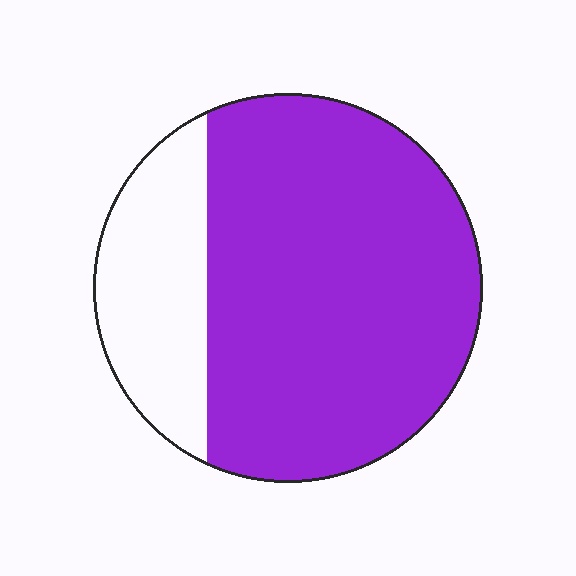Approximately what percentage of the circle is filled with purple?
Approximately 75%.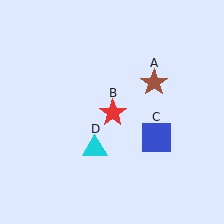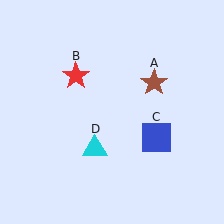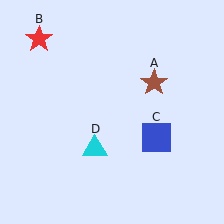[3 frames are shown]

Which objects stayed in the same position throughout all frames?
Brown star (object A) and blue square (object C) and cyan triangle (object D) remained stationary.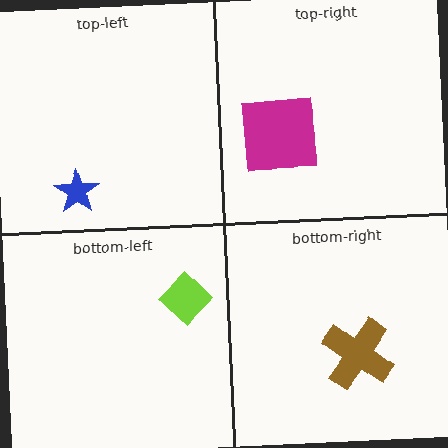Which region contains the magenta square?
The top-right region.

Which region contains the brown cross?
The bottom-right region.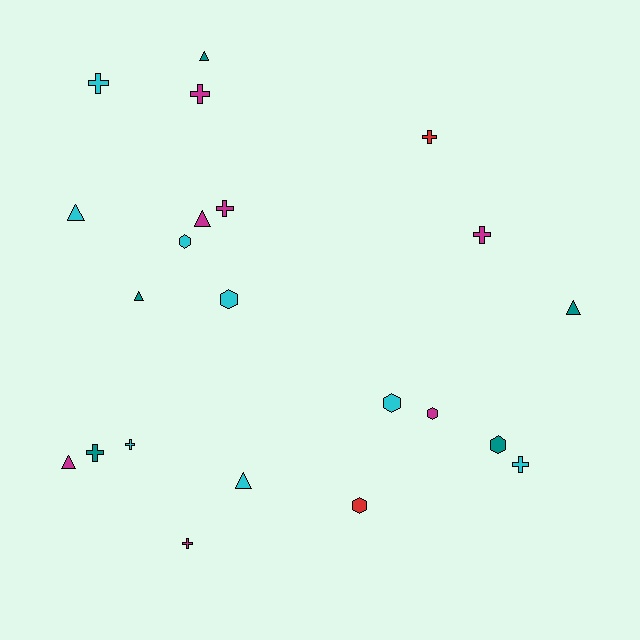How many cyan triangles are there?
There are 2 cyan triangles.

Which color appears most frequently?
Cyan, with 8 objects.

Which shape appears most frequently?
Cross, with 9 objects.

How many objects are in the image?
There are 22 objects.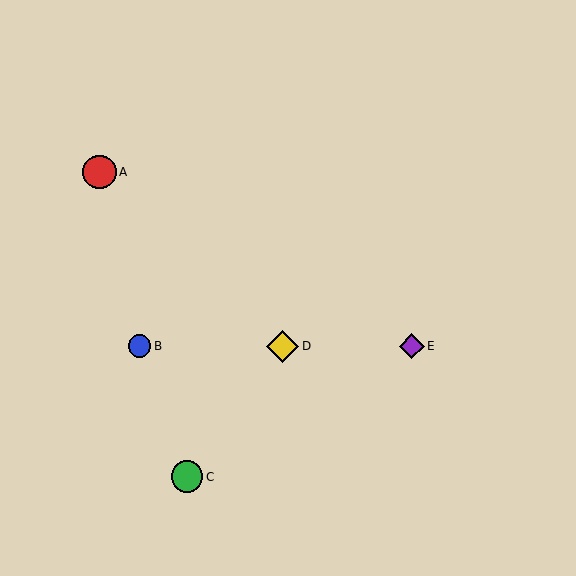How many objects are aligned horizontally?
3 objects (B, D, E) are aligned horizontally.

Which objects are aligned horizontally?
Objects B, D, E are aligned horizontally.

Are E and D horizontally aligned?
Yes, both are at y≈346.